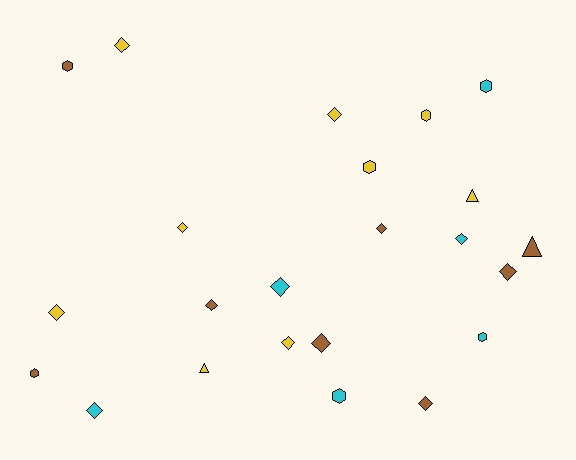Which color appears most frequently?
Yellow, with 9 objects.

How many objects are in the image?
There are 23 objects.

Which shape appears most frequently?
Diamond, with 13 objects.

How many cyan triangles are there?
There are no cyan triangles.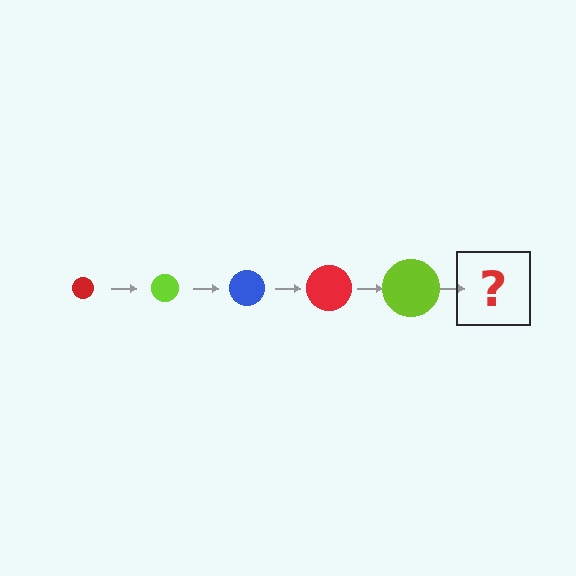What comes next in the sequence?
The next element should be a blue circle, larger than the previous one.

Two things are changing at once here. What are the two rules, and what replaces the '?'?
The two rules are that the circle grows larger each step and the color cycles through red, lime, and blue. The '?' should be a blue circle, larger than the previous one.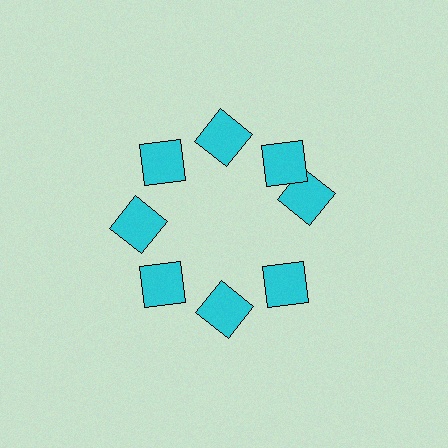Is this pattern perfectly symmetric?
No. The 8 cyan squares are arranged in a ring, but one element near the 3 o'clock position is rotated out of alignment along the ring, breaking the 8-fold rotational symmetry.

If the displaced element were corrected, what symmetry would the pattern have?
It would have 8-fold rotational symmetry — the pattern would map onto itself every 45 degrees.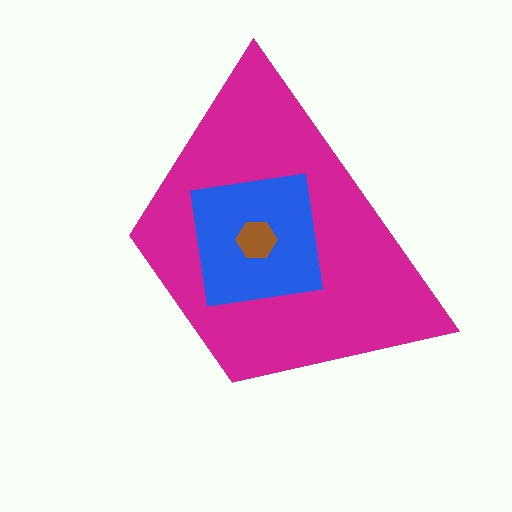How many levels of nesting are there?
3.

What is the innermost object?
The brown hexagon.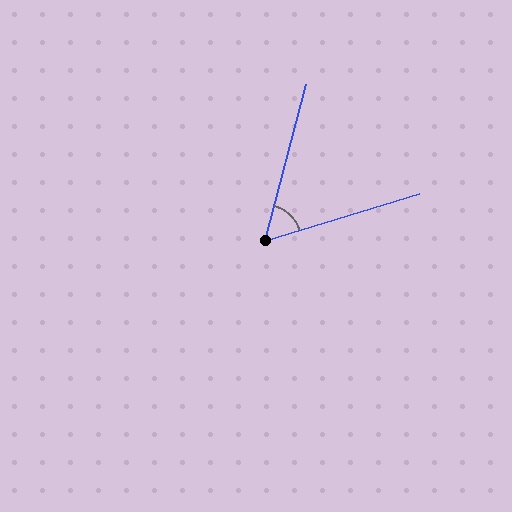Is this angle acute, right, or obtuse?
It is acute.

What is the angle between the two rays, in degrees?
Approximately 59 degrees.